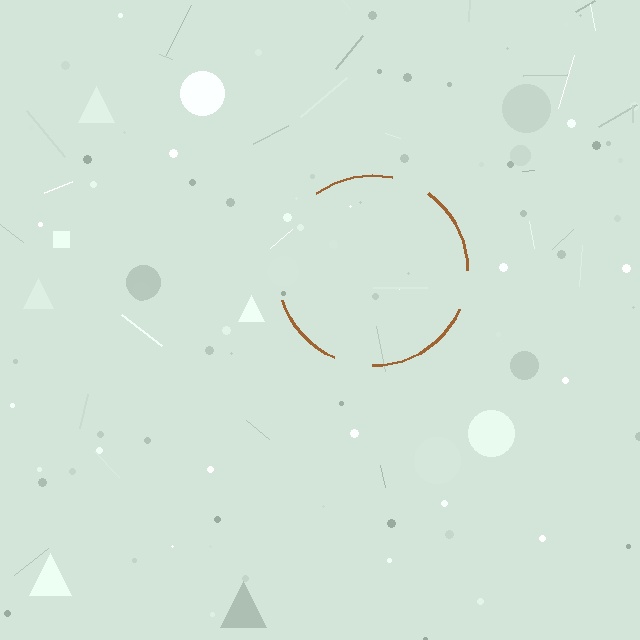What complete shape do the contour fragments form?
The contour fragments form a circle.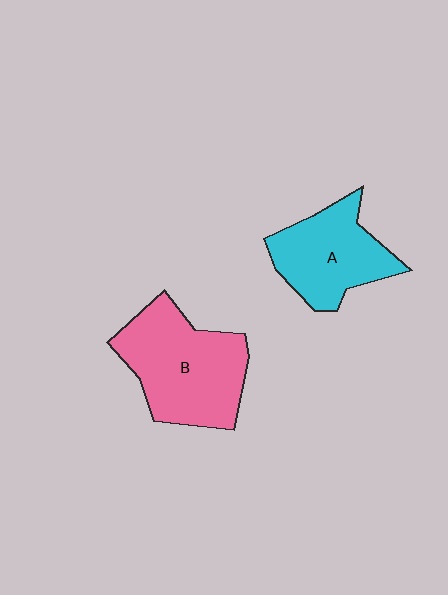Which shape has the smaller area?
Shape A (cyan).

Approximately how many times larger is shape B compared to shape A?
Approximately 1.3 times.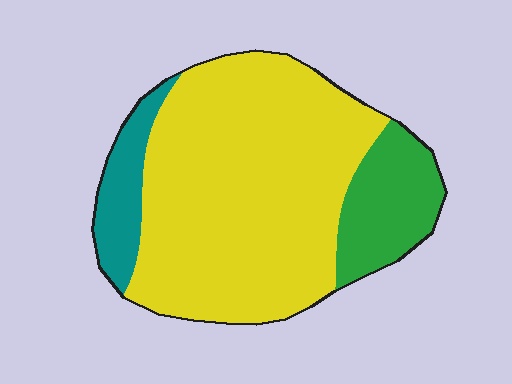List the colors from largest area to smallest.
From largest to smallest: yellow, green, teal.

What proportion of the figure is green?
Green covers about 15% of the figure.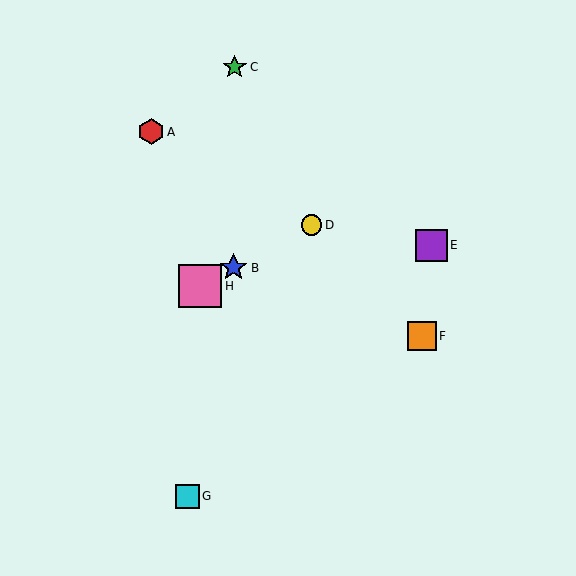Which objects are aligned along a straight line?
Objects B, D, H are aligned along a straight line.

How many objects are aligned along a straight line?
3 objects (B, D, H) are aligned along a straight line.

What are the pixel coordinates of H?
Object H is at (200, 286).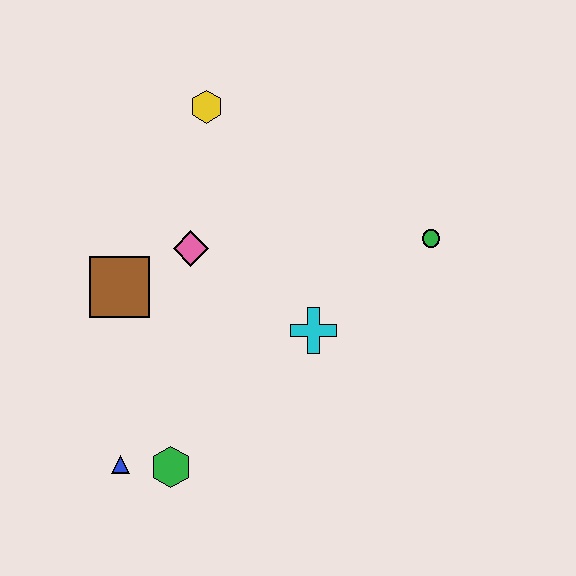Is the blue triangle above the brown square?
No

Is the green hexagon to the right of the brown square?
Yes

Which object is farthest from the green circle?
The blue triangle is farthest from the green circle.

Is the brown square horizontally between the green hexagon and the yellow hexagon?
No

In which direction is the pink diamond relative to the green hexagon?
The pink diamond is above the green hexagon.